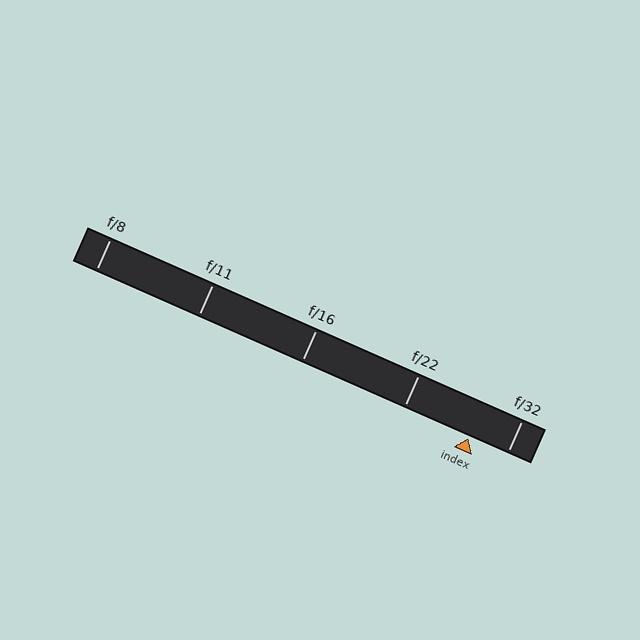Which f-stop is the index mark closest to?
The index mark is closest to f/32.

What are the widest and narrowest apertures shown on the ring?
The widest aperture shown is f/8 and the narrowest is f/32.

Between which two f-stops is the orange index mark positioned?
The index mark is between f/22 and f/32.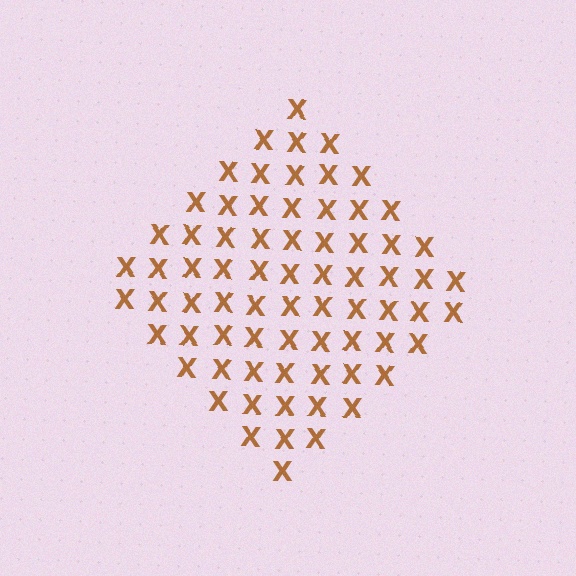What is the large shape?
The large shape is a diamond.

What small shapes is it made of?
It is made of small letter X's.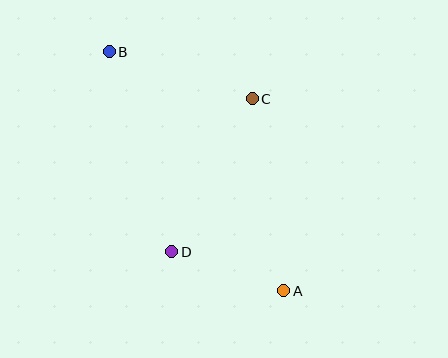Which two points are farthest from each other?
Points A and B are farthest from each other.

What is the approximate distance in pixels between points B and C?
The distance between B and C is approximately 151 pixels.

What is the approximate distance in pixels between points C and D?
The distance between C and D is approximately 173 pixels.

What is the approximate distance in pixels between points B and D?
The distance between B and D is approximately 210 pixels.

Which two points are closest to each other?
Points A and D are closest to each other.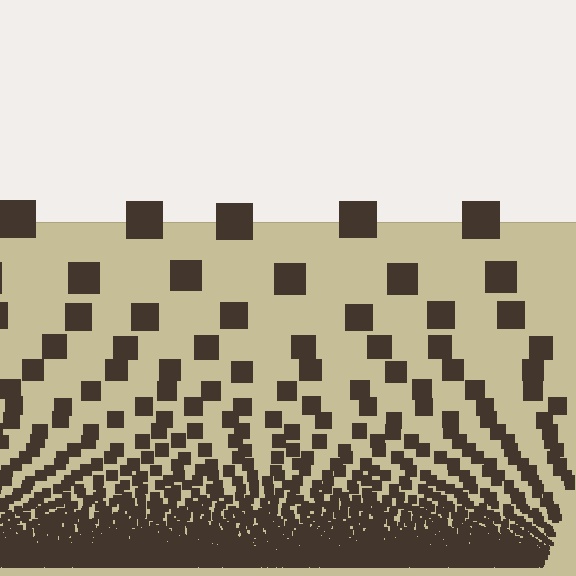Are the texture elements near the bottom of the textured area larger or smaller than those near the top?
Smaller. The gradient is inverted — elements near the bottom are smaller and denser.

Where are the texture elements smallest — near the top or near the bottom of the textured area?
Near the bottom.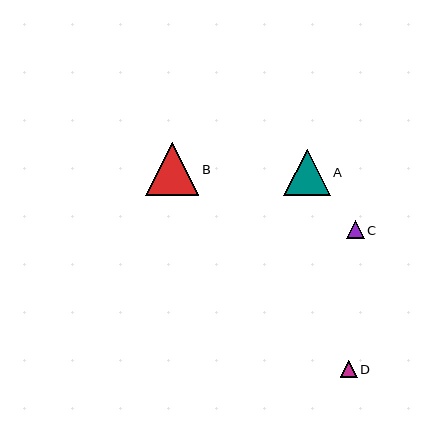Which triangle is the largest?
Triangle B is the largest with a size of approximately 53 pixels.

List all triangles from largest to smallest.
From largest to smallest: B, A, C, D.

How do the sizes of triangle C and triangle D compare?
Triangle C and triangle D are approximately the same size.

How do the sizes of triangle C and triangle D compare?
Triangle C and triangle D are approximately the same size.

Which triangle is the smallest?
Triangle D is the smallest with a size of approximately 17 pixels.